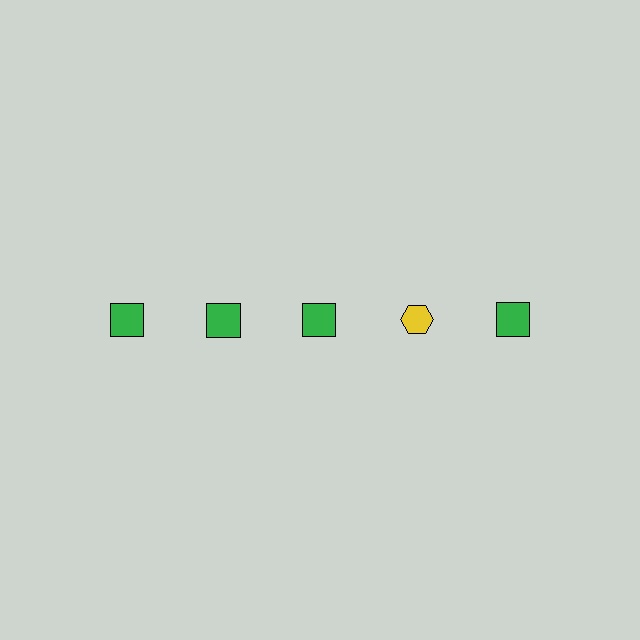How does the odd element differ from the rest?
It differs in both color (yellow instead of green) and shape (hexagon instead of square).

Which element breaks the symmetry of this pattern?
The yellow hexagon in the top row, second from right column breaks the symmetry. All other shapes are green squares.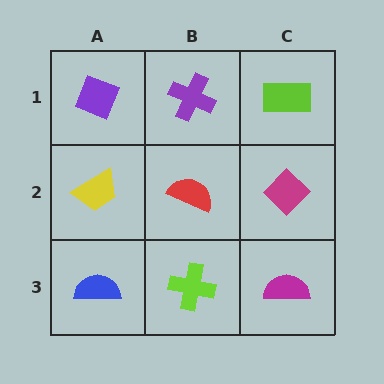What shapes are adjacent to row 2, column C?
A lime rectangle (row 1, column C), a magenta semicircle (row 3, column C), a red semicircle (row 2, column B).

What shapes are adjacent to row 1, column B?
A red semicircle (row 2, column B), a purple diamond (row 1, column A), a lime rectangle (row 1, column C).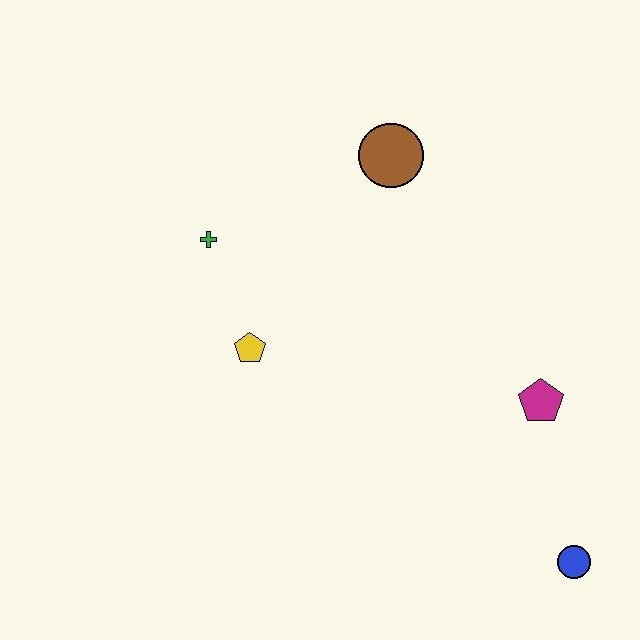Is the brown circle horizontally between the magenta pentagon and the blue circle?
No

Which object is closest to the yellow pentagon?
The green cross is closest to the yellow pentagon.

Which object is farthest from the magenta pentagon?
The green cross is farthest from the magenta pentagon.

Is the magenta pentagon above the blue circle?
Yes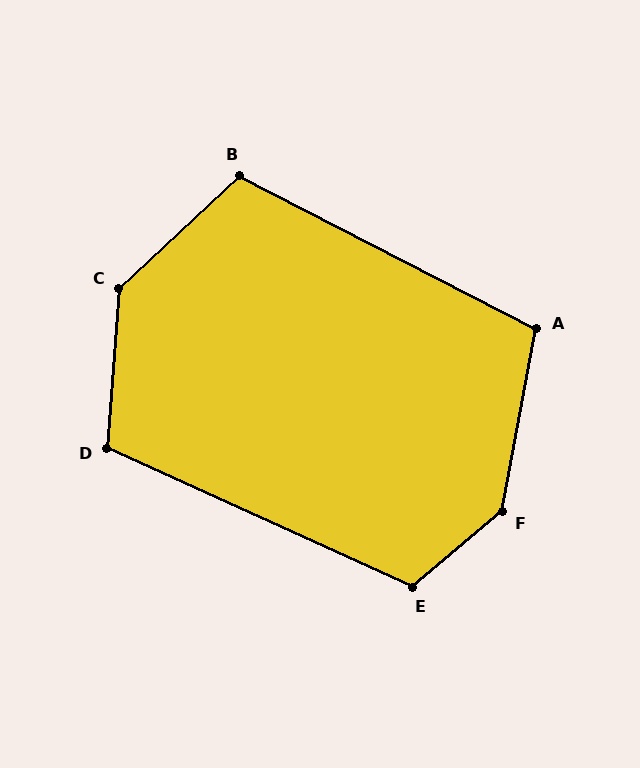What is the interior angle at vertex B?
Approximately 110 degrees (obtuse).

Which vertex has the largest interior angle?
F, at approximately 140 degrees.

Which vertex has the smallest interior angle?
A, at approximately 107 degrees.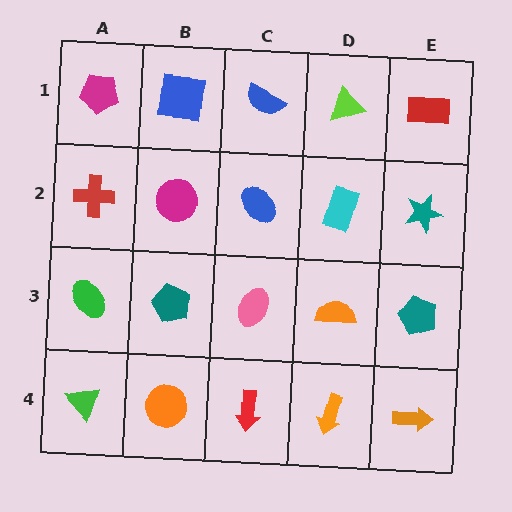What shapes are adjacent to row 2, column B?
A blue square (row 1, column B), a teal pentagon (row 3, column B), a red cross (row 2, column A), a blue ellipse (row 2, column C).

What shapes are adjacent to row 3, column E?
A teal star (row 2, column E), an orange arrow (row 4, column E), an orange semicircle (row 3, column D).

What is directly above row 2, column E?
A red rectangle.